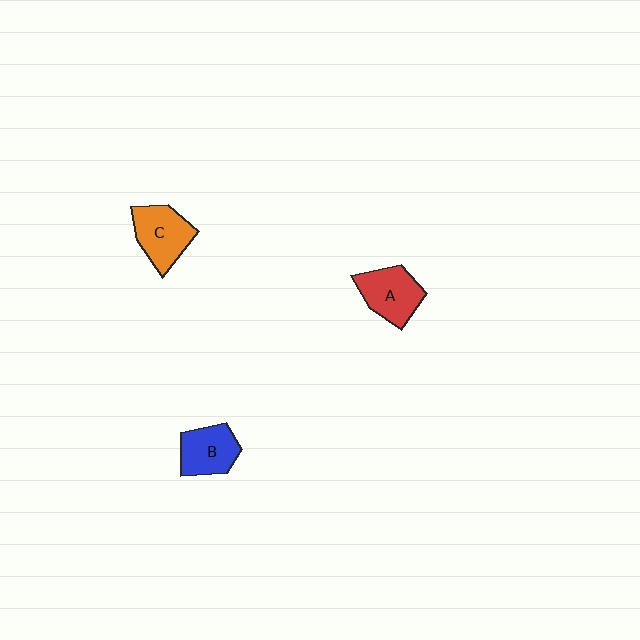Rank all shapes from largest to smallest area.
From largest to smallest: C (orange), A (red), B (blue).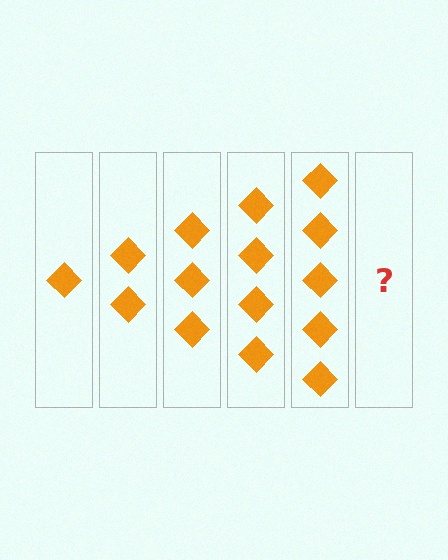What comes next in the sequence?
The next element should be 6 diamonds.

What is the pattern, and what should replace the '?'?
The pattern is that each step adds one more diamond. The '?' should be 6 diamonds.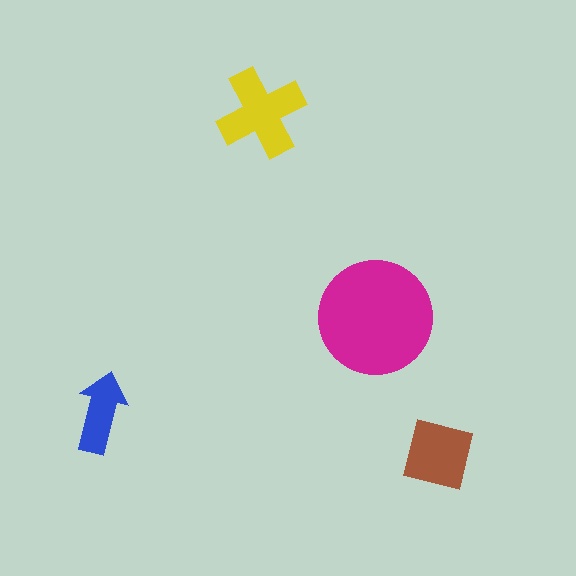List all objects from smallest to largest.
The blue arrow, the brown square, the yellow cross, the magenta circle.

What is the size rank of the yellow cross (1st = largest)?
2nd.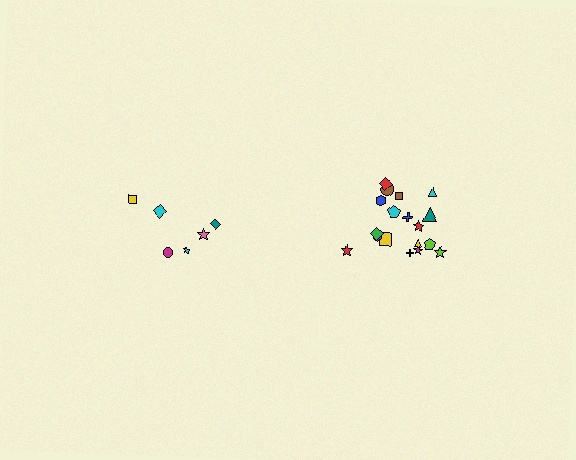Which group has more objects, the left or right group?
The right group.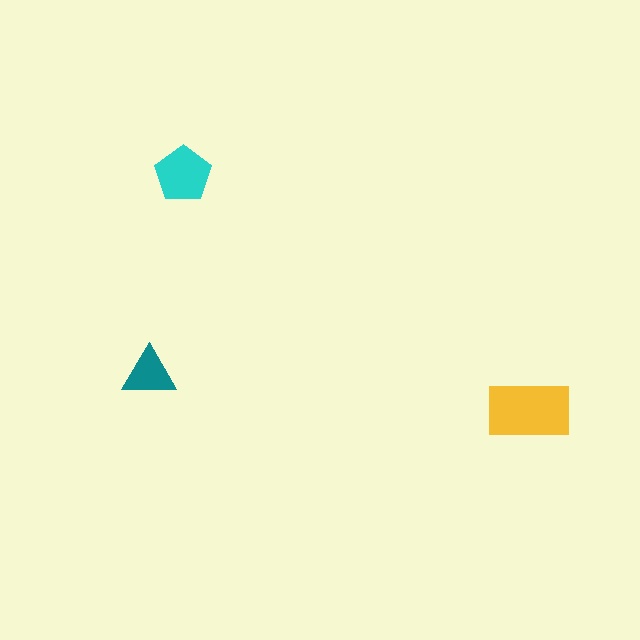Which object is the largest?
The yellow rectangle.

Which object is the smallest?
The teal triangle.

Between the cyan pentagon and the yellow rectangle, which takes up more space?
The yellow rectangle.